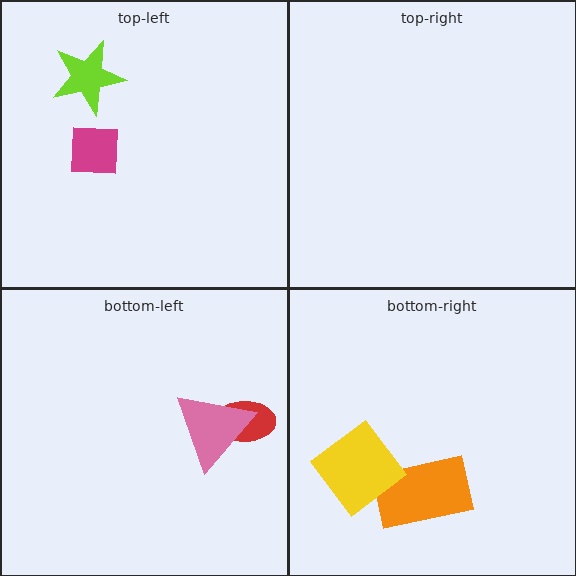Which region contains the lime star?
The top-left region.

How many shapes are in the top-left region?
2.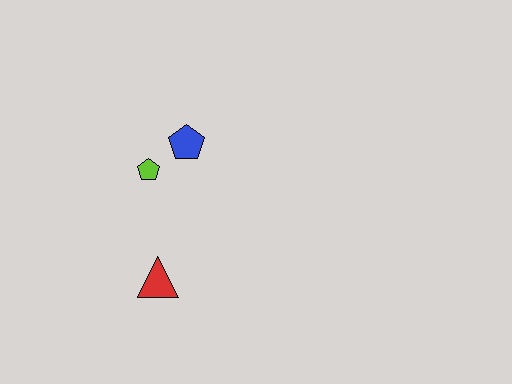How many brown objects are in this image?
There are no brown objects.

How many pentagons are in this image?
There are 2 pentagons.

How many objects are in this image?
There are 3 objects.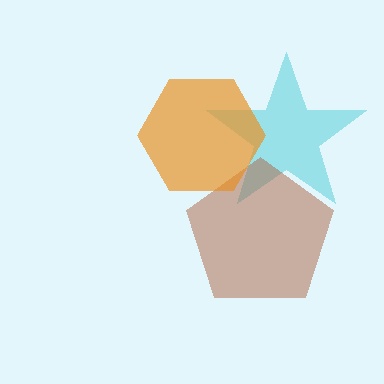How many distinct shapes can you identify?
There are 3 distinct shapes: a cyan star, a brown pentagon, an orange hexagon.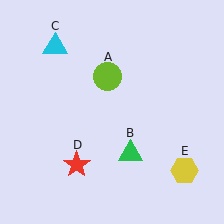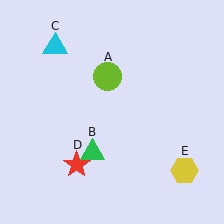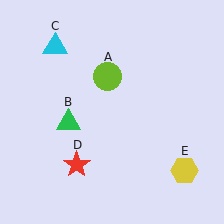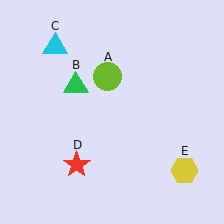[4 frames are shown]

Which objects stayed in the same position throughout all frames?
Lime circle (object A) and cyan triangle (object C) and red star (object D) and yellow hexagon (object E) remained stationary.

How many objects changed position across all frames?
1 object changed position: green triangle (object B).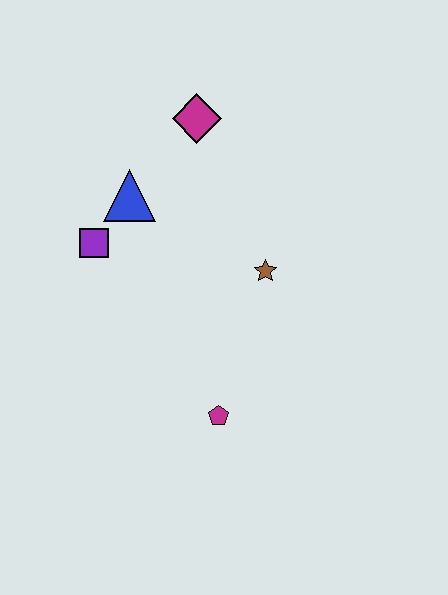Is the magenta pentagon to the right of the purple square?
Yes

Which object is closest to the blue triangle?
The purple square is closest to the blue triangle.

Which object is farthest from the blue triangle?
The magenta pentagon is farthest from the blue triangle.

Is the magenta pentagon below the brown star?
Yes